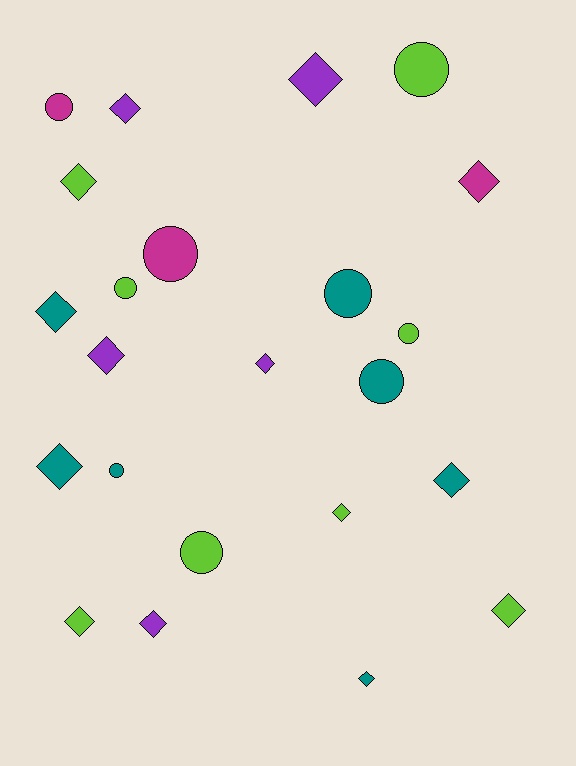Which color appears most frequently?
Lime, with 8 objects.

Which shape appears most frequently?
Diamond, with 14 objects.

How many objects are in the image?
There are 23 objects.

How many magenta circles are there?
There are 2 magenta circles.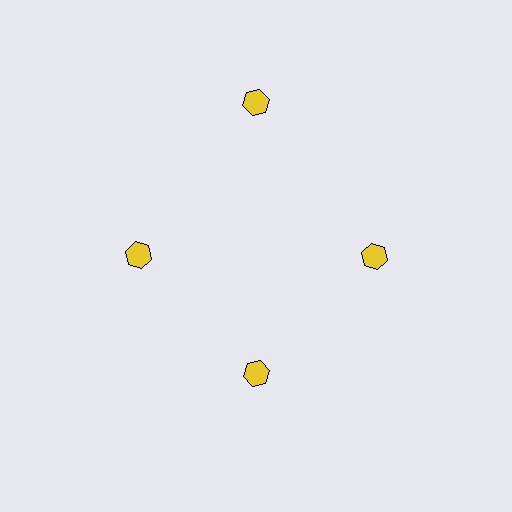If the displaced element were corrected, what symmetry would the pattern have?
It would have 4-fold rotational symmetry — the pattern would map onto itself every 90 degrees.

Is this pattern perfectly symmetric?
No. The 4 yellow hexagons are arranged in a ring, but one element near the 12 o'clock position is pushed outward from the center, breaking the 4-fold rotational symmetry.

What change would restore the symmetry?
The symmetry would be restored by moving it inward, back onto the ring so that all 4 hexagons sit at equal angles and equal distance from the center.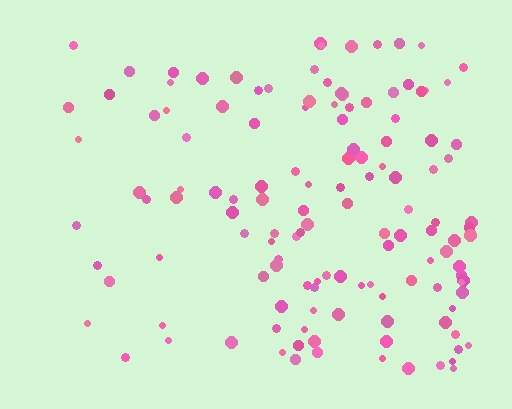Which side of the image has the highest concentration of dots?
The right.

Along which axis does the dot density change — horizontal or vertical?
Horizontal.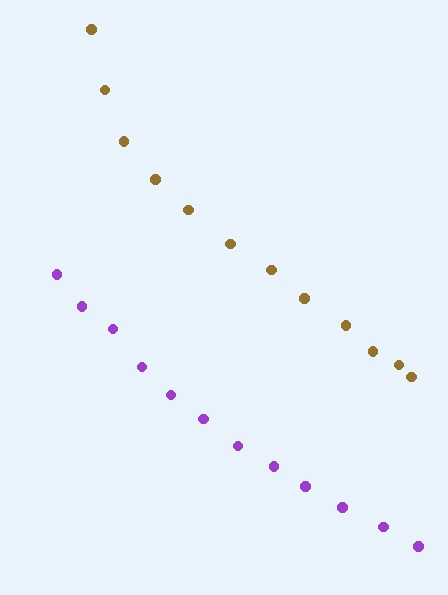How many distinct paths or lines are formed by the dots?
There are 2 distinct paths.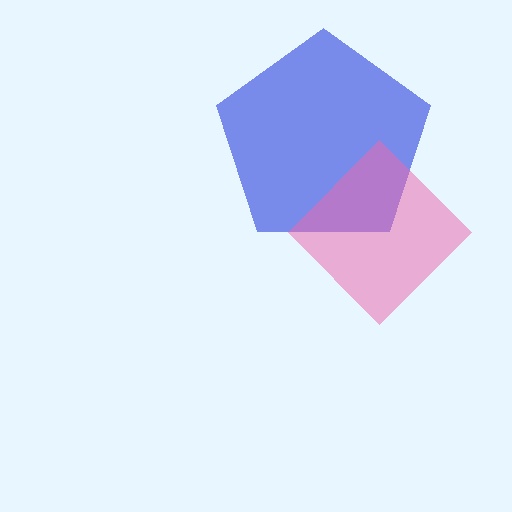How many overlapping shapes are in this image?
There are 2 overlapping shapes in the image.